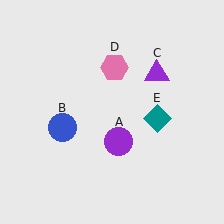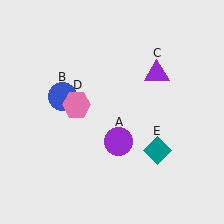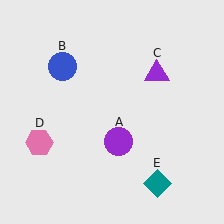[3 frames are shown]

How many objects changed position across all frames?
3 objects changed position: blue circle (object B), pink hexagon (object D), teal diamond (object E).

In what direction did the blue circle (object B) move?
The blue circle (object B) moved up.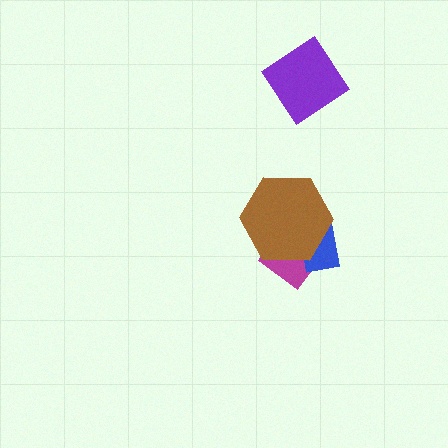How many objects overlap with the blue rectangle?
2 objects overlap with the blue rectangle.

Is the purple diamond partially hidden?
No, no other shape covers it.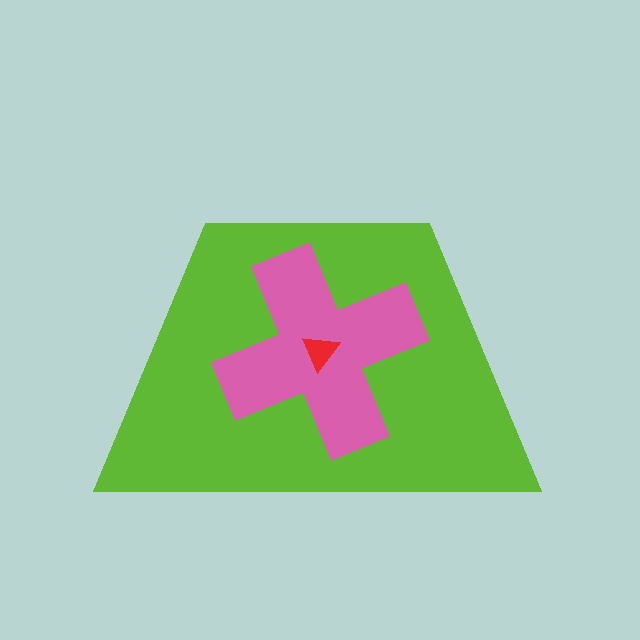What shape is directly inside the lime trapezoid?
The pink cross.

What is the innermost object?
The red triangle.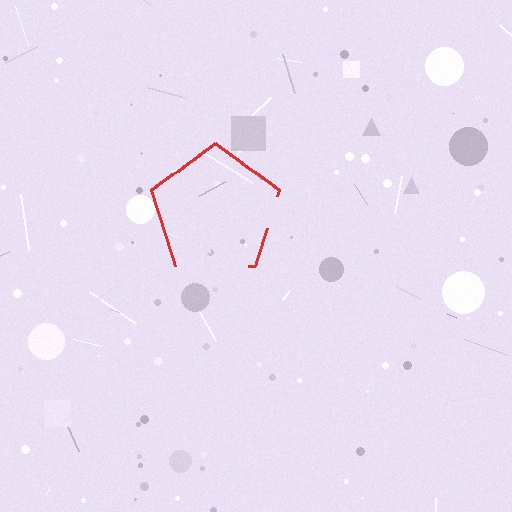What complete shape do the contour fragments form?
The contour fragments form a pentagon.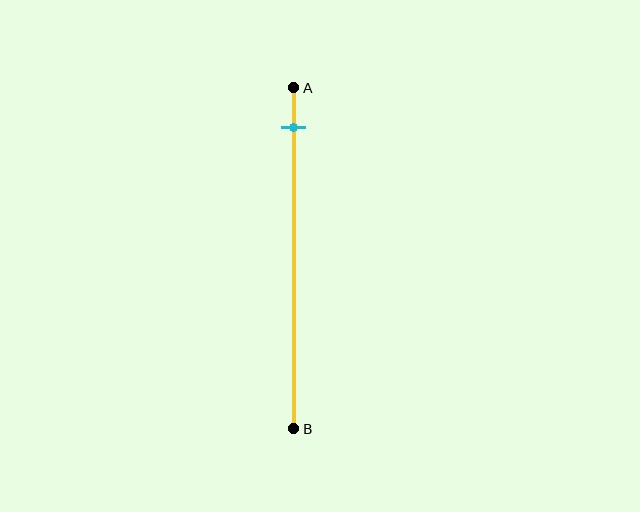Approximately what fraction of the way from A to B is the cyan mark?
The cyan mark is approximately 10% of the way from A to B.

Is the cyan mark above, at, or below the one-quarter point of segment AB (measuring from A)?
The cyan mark is above the one-quarter point of segment AB.